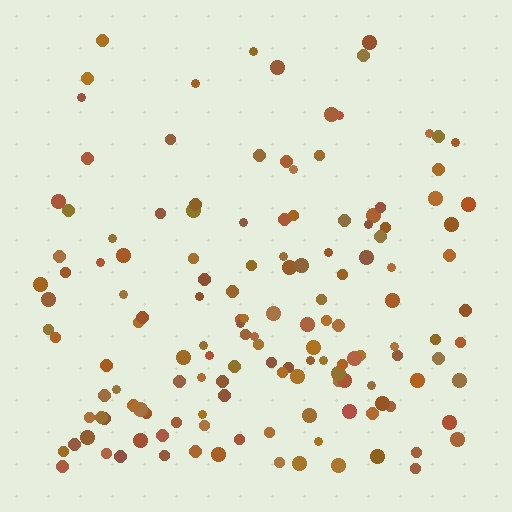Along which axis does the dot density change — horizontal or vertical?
Vertical.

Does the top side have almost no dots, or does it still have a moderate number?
Still a moderate number, just noticeably fewer than the bottom.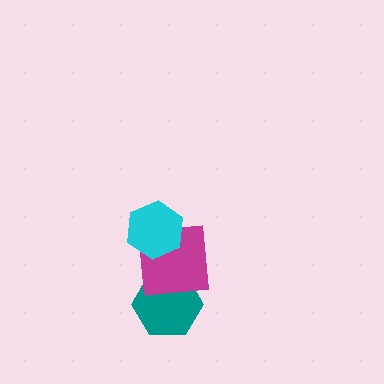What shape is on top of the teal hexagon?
The magenta square is on top of the teal hexagon.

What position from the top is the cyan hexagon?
The cyan hexagon is 1st from the top.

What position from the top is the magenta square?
The magenta square is 2nd from the top.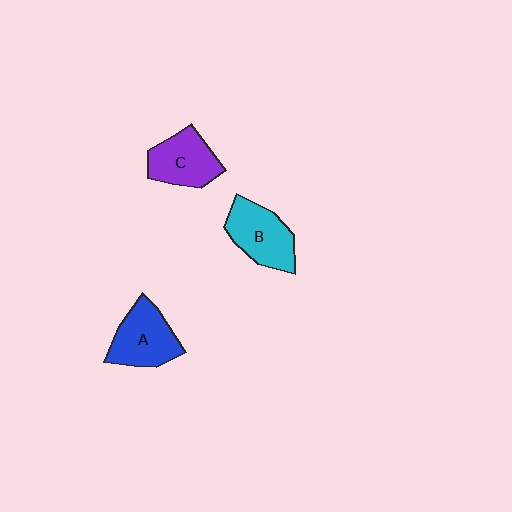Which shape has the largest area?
Shape A (blue).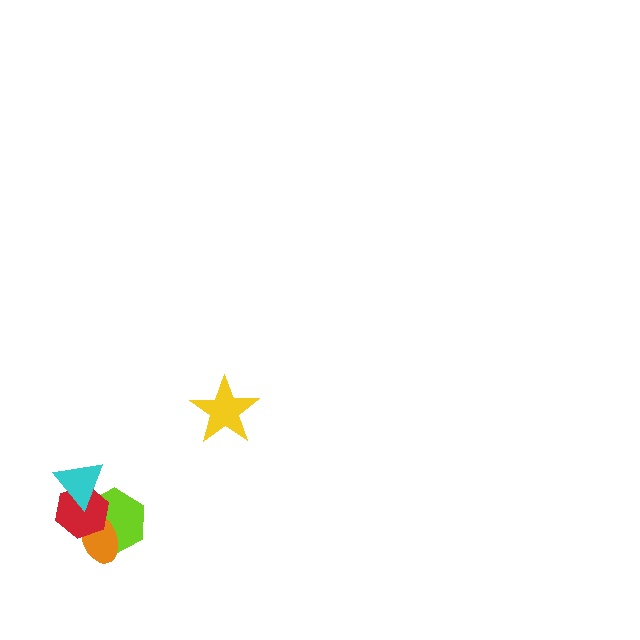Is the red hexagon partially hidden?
Yes, it is partially covered by another shape.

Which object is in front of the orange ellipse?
The red hexagon is in front of the orange ellipse.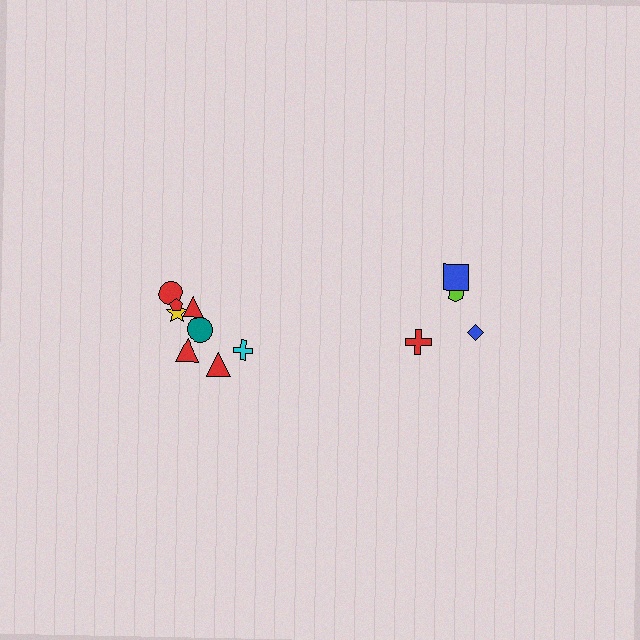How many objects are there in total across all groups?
There are 12 objects.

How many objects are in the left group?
There are 8 objects.